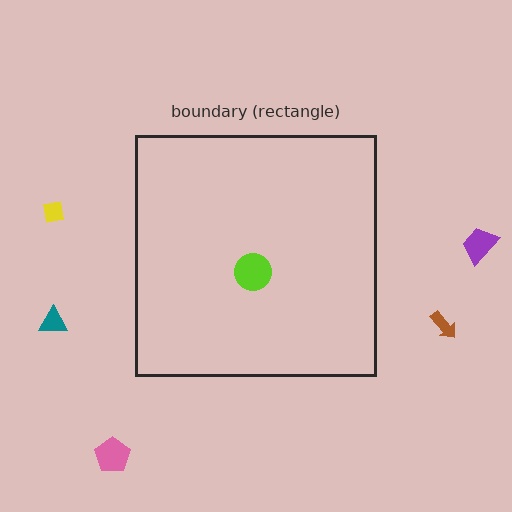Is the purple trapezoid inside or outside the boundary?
Outside.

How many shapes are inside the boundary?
1 inside, 5 outside.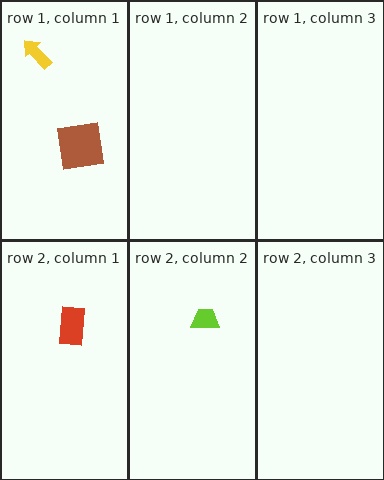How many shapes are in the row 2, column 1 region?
1.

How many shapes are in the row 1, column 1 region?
2.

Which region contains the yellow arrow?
The row 1, column 1 region.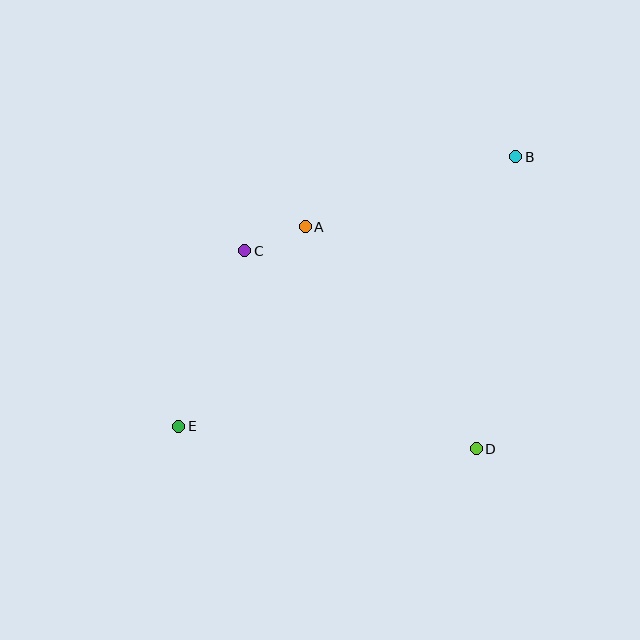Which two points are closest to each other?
Points A and C are closest to each other.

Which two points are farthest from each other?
Points B and E are farthest from each other.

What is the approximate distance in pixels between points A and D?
The distance between A and D is approximately 280 pixels.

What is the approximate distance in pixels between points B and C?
The distance between B and C is approximately 287 pixels.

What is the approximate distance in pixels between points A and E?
The distance between A and E is approximately 236 pixels.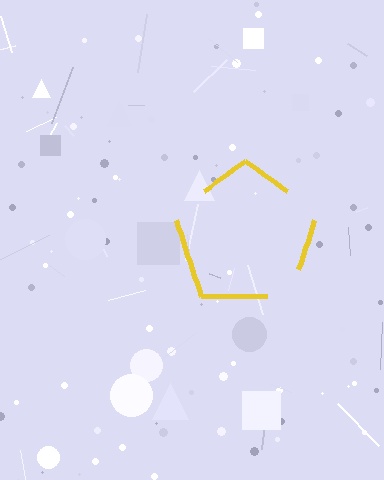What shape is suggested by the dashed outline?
The dashed outline suggests a pentagon.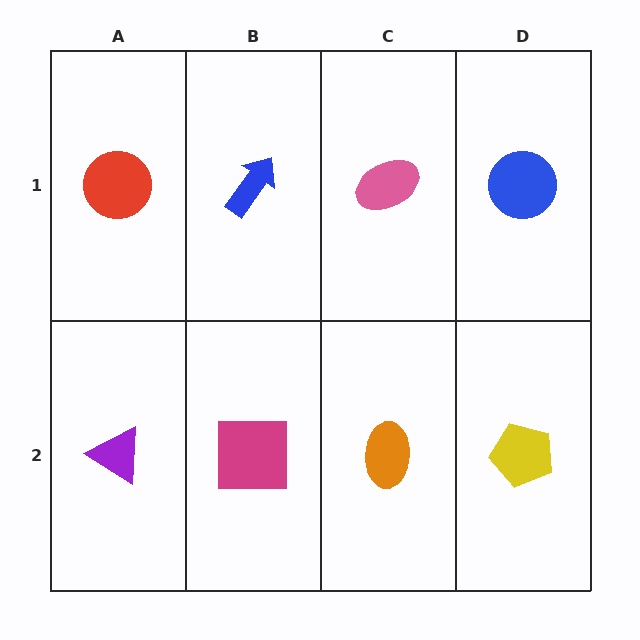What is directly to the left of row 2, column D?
An orange ellipse.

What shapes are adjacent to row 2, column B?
A blue arrow (row 1, column B), a purple triangle (row 2, column A), an orange ellipse (row 2, column C).